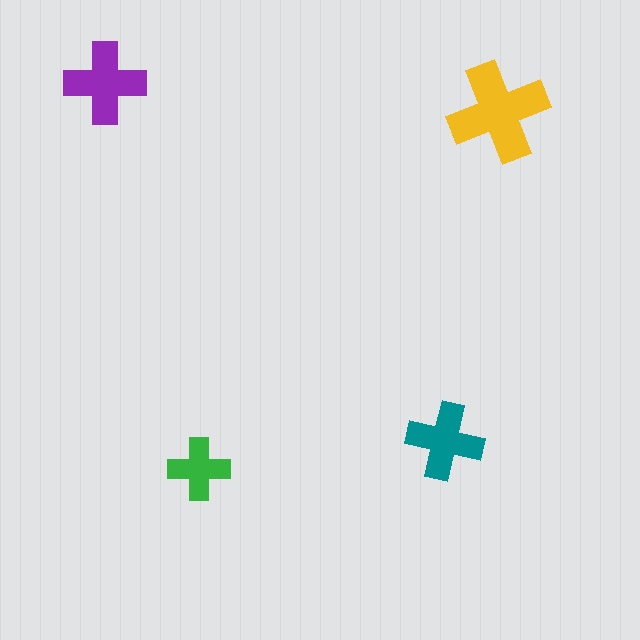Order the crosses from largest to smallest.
the yellow one, the purple one, the teal one, the green one.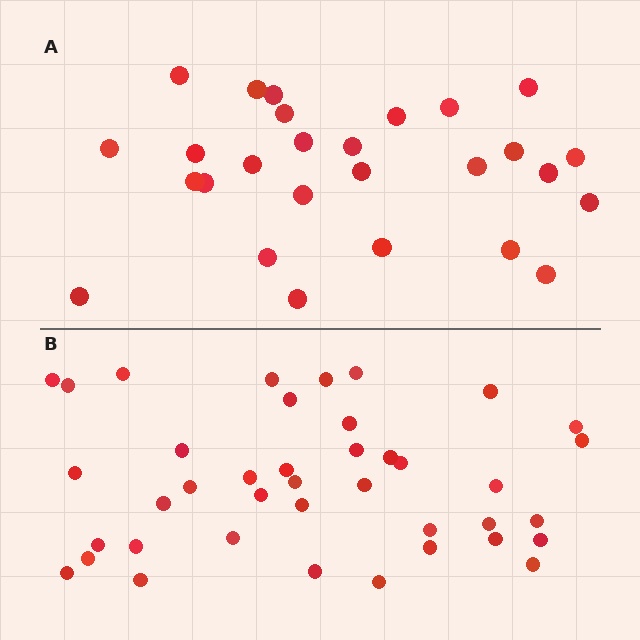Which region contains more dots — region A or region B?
Region B (the bottom region) has more dots.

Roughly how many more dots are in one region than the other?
Region B has approximately 15 more dots than region A.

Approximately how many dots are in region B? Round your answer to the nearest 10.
About 40 dots.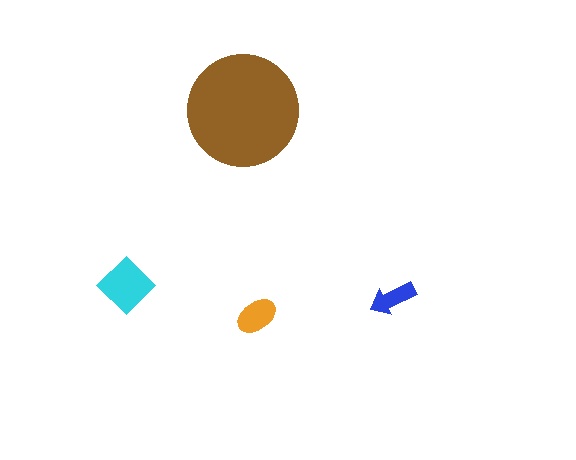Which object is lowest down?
The orange ellipse is bottommost.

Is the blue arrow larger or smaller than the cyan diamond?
Smaller.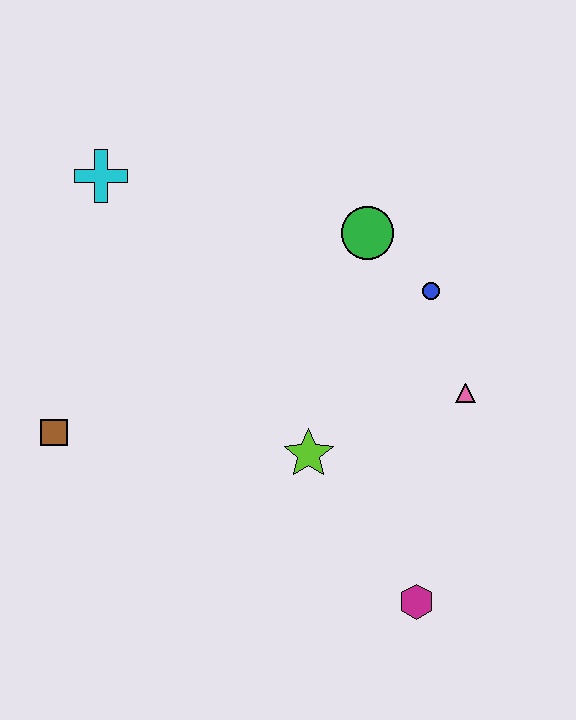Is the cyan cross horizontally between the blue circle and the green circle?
No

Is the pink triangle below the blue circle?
Yes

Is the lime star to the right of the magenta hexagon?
No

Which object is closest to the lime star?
The pink triangle is closest to the lime star.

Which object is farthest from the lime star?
The cyan cross is farthest from the lime star.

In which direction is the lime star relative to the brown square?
The lime star is to the right of the brown square.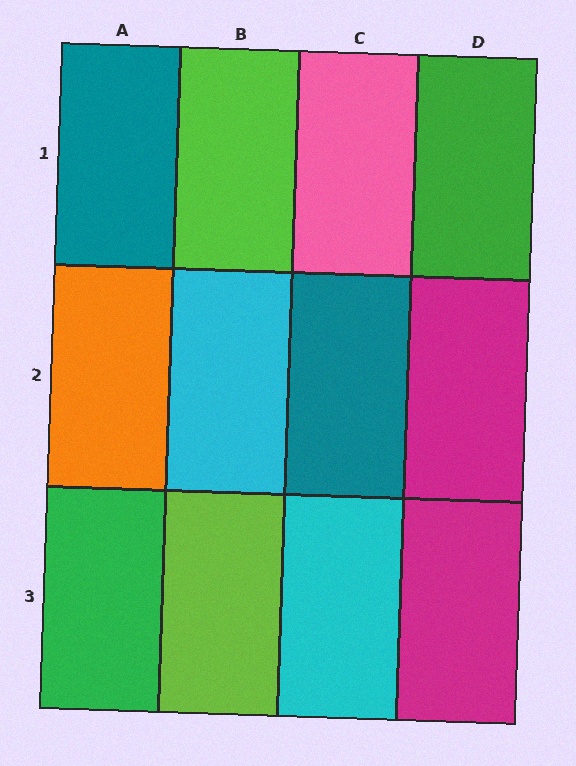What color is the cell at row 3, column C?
Cyan.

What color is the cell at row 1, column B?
Lime.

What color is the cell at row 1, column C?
Pink.